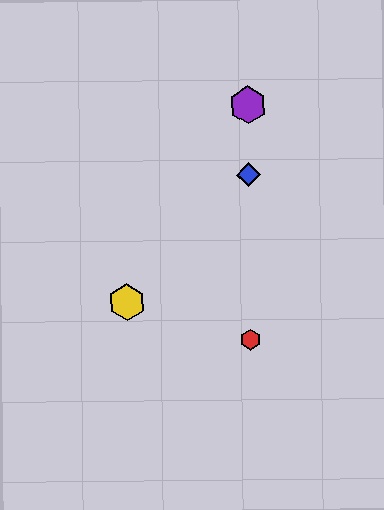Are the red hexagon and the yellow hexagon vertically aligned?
No, the red hexagon is at x≈250 and the yellow hexagon is at x≈127.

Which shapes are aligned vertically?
The red hexagon, the blue diamond, the green hexagon, the purple hexagon are aligned vertically.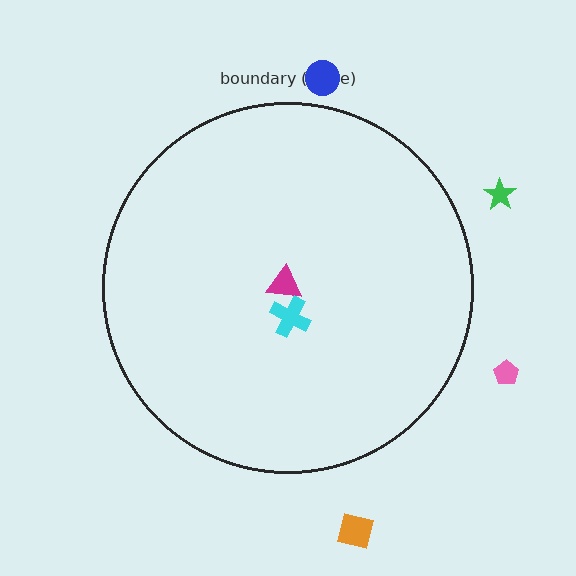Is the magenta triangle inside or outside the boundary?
Inside.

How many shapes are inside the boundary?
2 inside, 4 outside.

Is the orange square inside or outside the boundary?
Outside.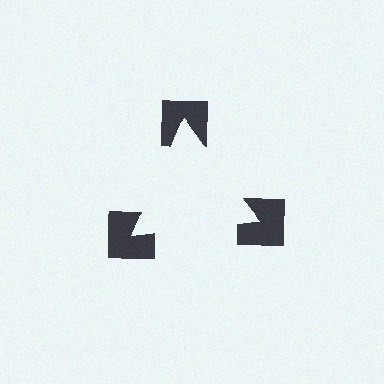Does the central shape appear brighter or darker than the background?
It typically appears slightly brighter than the background, even though no actual brightness change is drawn.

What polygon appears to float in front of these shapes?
An illusory triangle — its edges are inferred from the aligned wedge cuts in the notched squares, not physically drawn.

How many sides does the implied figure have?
3 sides.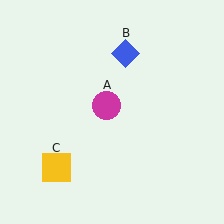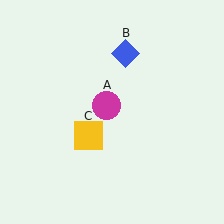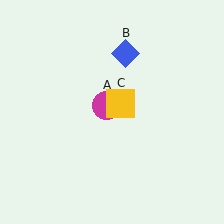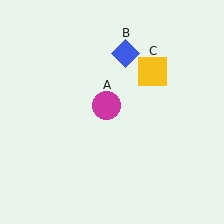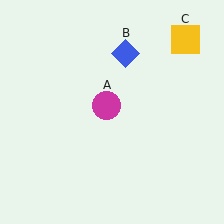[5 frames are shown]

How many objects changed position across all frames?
1 object changed position: yellow square (object C).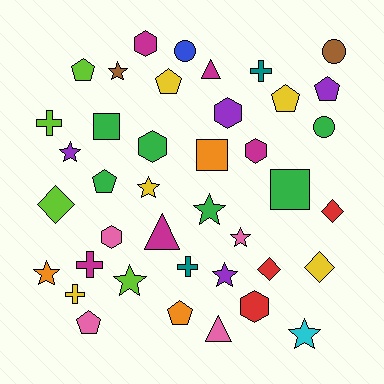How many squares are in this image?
There are 3 squares.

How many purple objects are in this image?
There are 4 purple objects.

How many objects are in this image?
There are 40 objects.